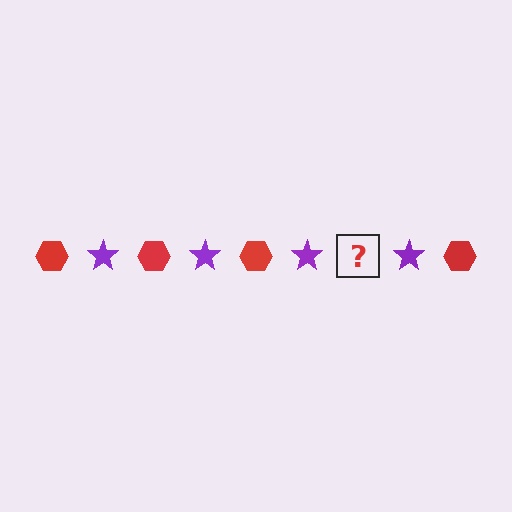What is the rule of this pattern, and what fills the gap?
The rule is that the pattern alternates between red hexagon and purple star. The gap should be filled with a red hexagon.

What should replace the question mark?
The question mark should be replaced with a red hexagon.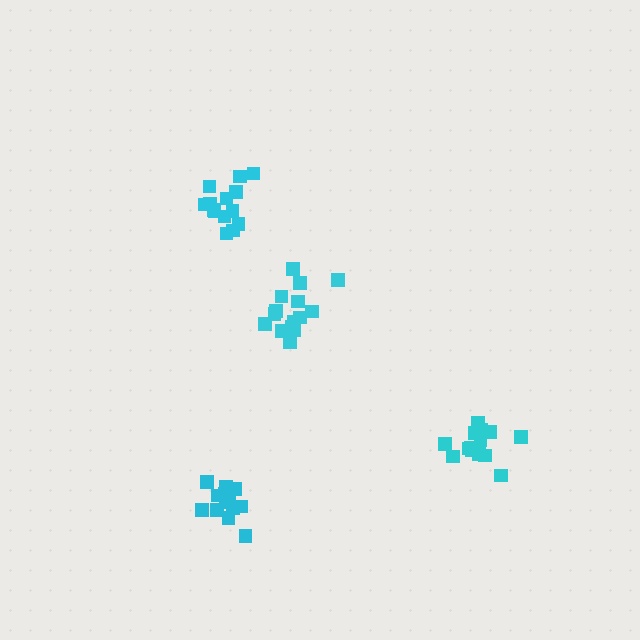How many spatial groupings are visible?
There are 4 spatial groupings.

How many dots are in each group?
Group 1: 15 dots, Group 2: 15 dots, Group 3: 15 dots, Group 4: 14 dots (59 total).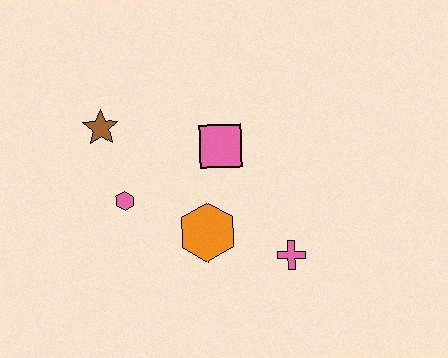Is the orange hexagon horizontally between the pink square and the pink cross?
No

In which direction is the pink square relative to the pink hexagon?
The pink square is to the right of the pink hexagon.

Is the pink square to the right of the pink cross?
No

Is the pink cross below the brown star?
Yes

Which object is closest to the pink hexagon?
The brown star is closest to the pink hexagon.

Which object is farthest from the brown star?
The pink cross is farthest from the brown star.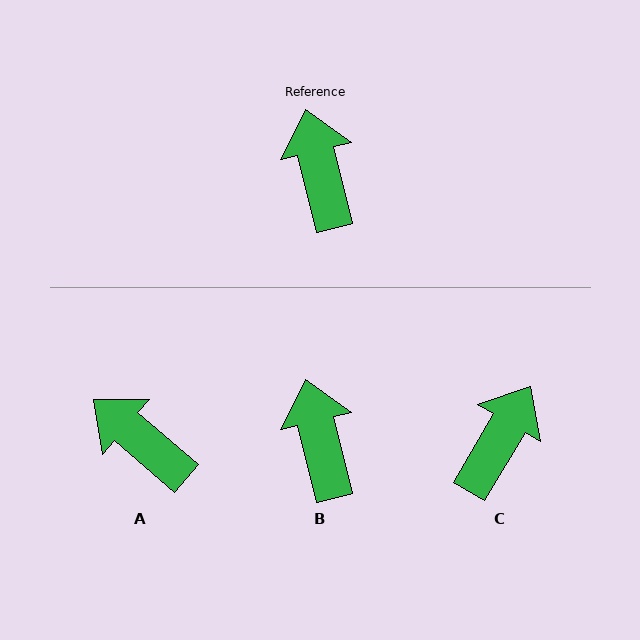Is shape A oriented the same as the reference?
No, it is off by about 36 degrees.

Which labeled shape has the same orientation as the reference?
B.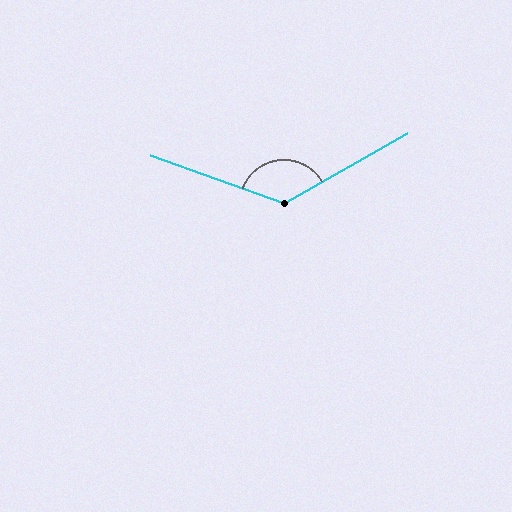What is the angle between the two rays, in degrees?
Approximately 130 degrees.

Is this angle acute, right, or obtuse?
It is obtuse.